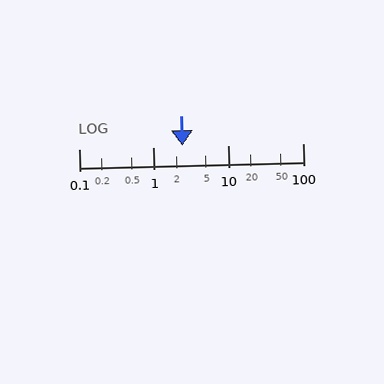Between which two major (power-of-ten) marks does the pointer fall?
The pointer is between 1 and 10.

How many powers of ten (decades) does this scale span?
The scale spans 3 decades, from 0.1 to 100.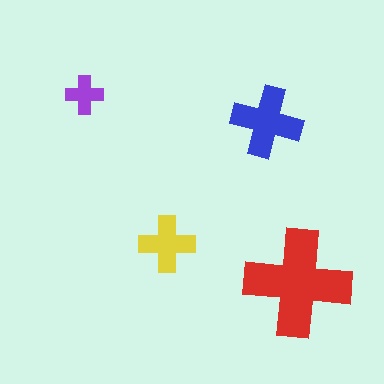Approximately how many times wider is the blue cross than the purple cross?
About 2 times wider.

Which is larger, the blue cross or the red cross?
The red one.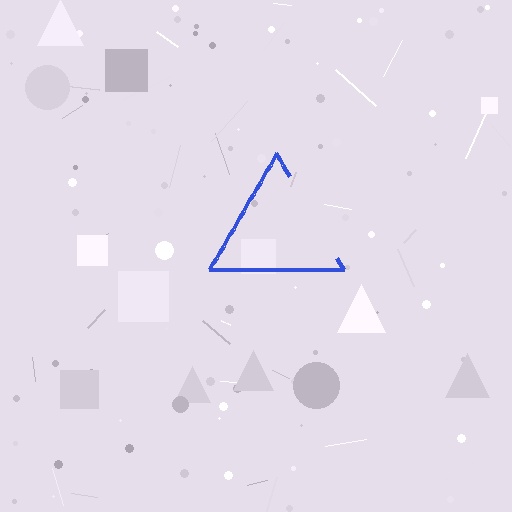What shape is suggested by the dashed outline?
The dashed outline suggests a triangle.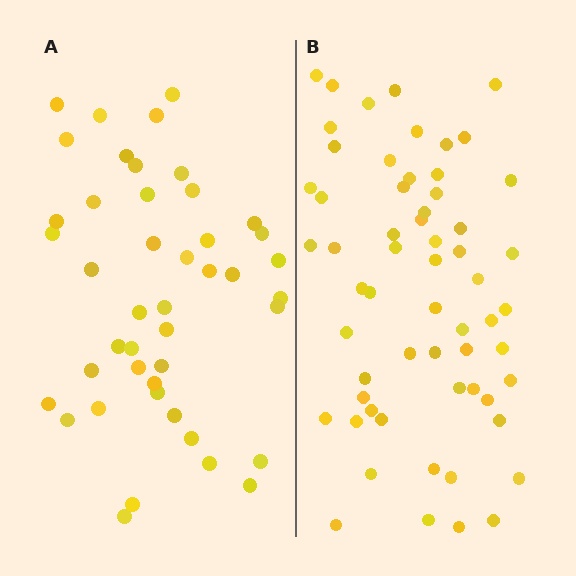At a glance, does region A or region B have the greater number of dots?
Region B (the right region) has more dots.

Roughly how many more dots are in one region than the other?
Region B has approximately 15 more dots than region A.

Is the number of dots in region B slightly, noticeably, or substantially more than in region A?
Region B has noticeably more, but not dramatically so. The ratio is roughly 1.4 to 1.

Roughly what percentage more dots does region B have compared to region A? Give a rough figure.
About 35% more.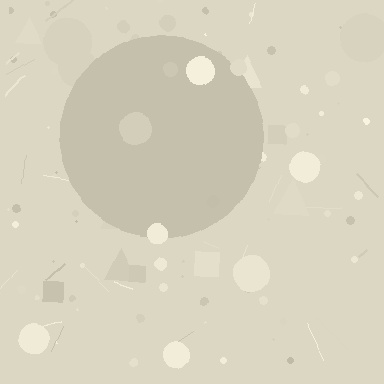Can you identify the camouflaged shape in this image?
The camouflaged shape is a circle.